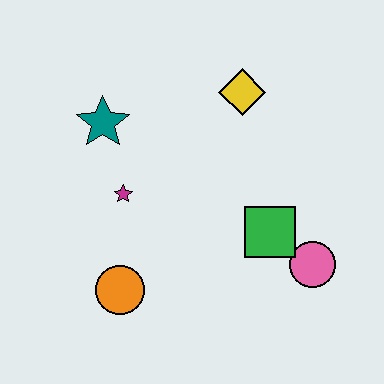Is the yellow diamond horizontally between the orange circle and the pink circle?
Yes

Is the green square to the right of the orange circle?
Yes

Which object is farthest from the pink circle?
The teal star is farthest from the pink circle.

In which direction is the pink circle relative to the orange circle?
The pink circle is to the right of the orange circle.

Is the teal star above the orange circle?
Yes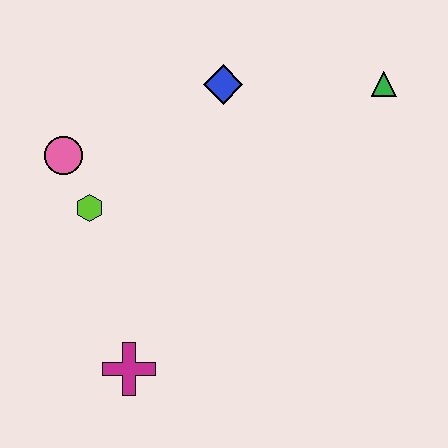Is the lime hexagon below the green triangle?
Yes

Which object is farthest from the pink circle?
The green triangle is farthest from the pink circle.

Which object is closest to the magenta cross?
The lime hexagon is closest to the magenta cross.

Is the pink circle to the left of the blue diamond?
Yes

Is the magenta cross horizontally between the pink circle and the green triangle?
Yes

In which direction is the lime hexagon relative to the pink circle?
The lime hexagon is below the pink circle.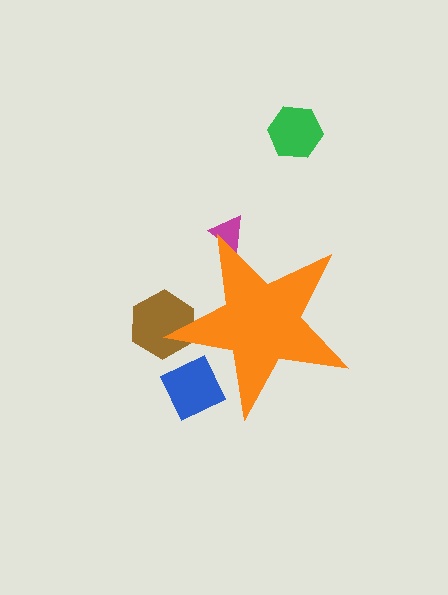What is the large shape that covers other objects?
An orange star.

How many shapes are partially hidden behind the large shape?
3 shapes are partially hidden.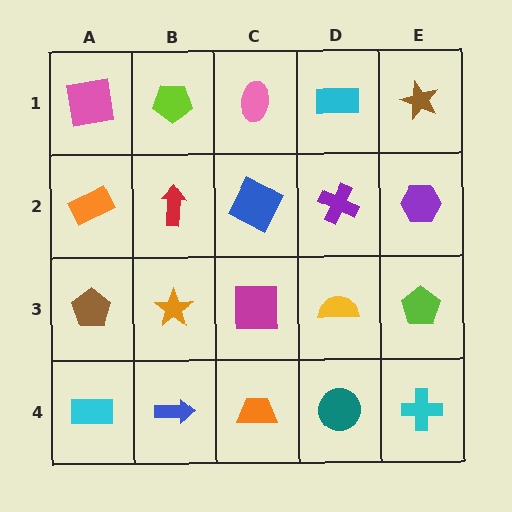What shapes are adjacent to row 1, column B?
A red arrow (row 2, column B), a pink square (row 1, column A), a pink ellipse (row 1, column C).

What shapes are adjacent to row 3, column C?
A blue square (row 2, column C), an orange trapezoid (row 4, column C), an orange star (row 3, column B), a yellow semicircle (row 3, column D).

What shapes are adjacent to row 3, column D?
A purple cross (row 2, column D), a teal circle (row 4, column D), a magenta square (row 3, column C), a lime pentagon (row 3, column E).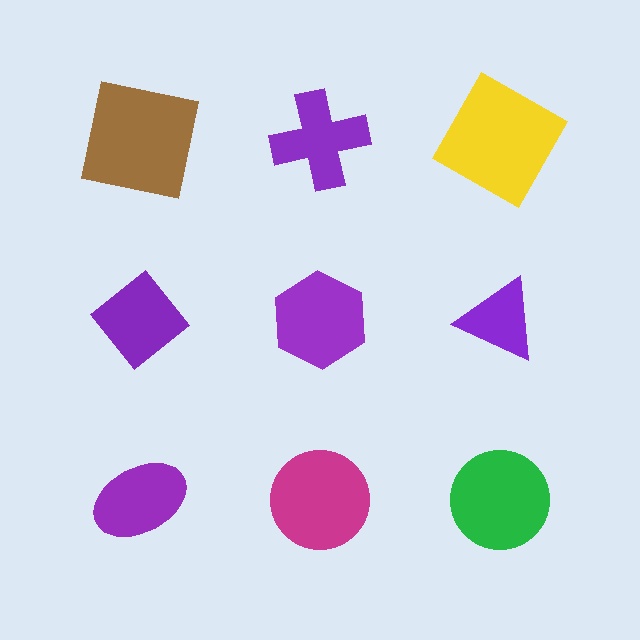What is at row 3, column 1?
A purple ellipse.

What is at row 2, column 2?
A purple hexagon.